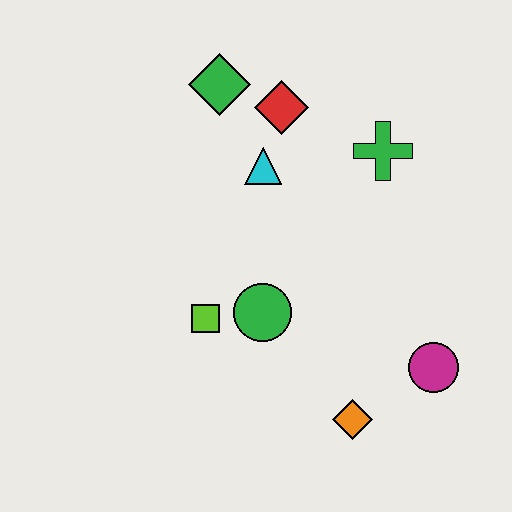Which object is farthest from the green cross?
The orange diamond is farthest from the green cross.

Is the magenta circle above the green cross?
No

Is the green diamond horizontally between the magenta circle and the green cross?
No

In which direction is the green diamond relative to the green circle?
The green diamond is above the green circle.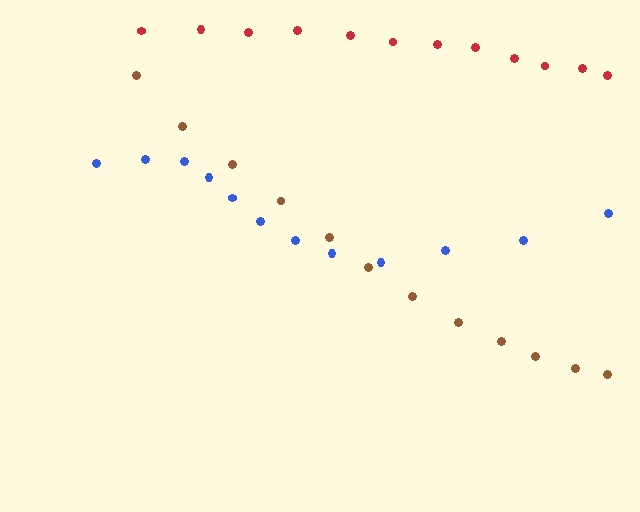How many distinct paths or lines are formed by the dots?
There are 3 distinct paths.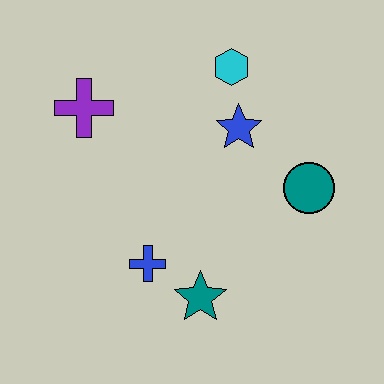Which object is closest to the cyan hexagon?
The blue star is closest to the cyan hexagon.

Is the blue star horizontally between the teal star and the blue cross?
No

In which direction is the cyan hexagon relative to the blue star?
The cyan hexagon is above the blue star.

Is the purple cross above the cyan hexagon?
No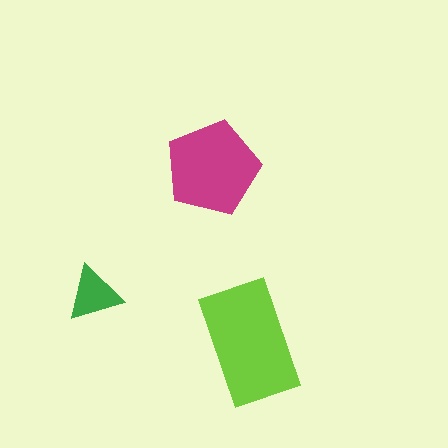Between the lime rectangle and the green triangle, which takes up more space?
The lime rectangle.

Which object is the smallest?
The green triangle.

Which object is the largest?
The lime rectangle.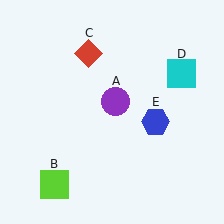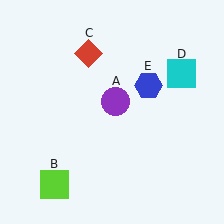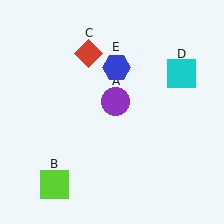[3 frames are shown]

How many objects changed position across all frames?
1 object changed position: blue hexagon (object E).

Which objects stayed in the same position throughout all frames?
Purple circle (object A) and lime square (object B) and red diamond (object C) and cyan square (object D) remained stationary.